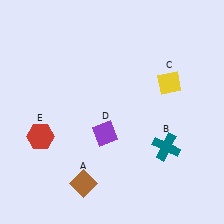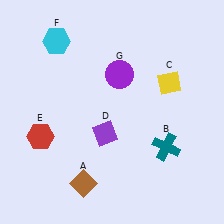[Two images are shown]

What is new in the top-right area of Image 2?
A purple circle (G) was added in the top-right area of Image 2.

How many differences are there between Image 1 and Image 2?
There are 2 differences between the two images.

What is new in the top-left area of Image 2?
A cyan hexagon (F) was added in the top-left area of Image 2.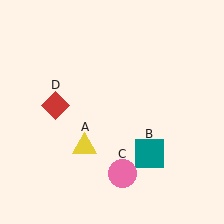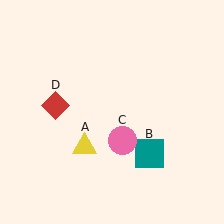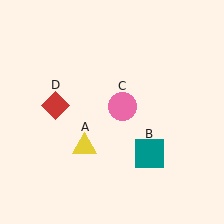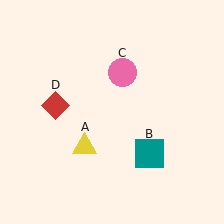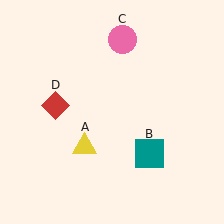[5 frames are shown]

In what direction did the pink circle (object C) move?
The pink circle (object C) moved up.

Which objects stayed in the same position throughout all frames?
Yellow triangle (object A) and teal square (object B) and red diamond (object D) remained stationary.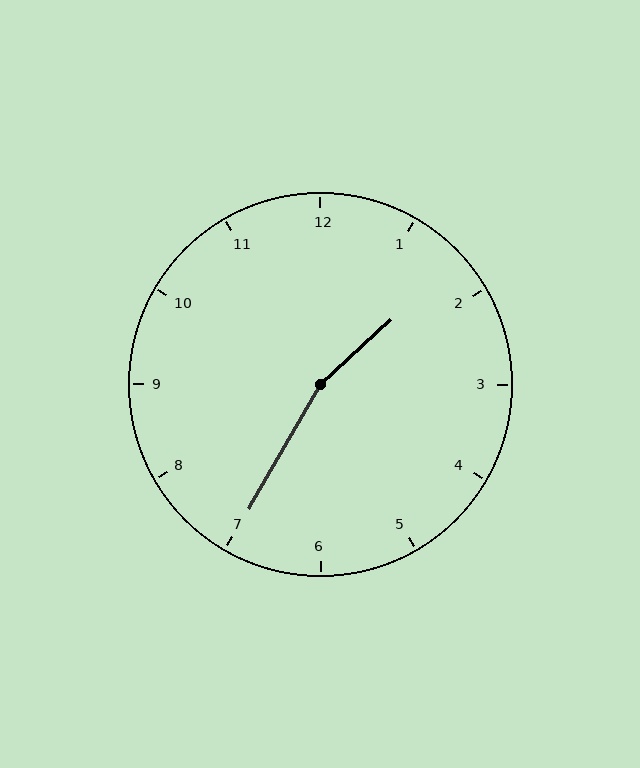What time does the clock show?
1:35.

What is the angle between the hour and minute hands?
Approximately 162 degrees.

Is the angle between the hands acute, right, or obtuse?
It is obtuse.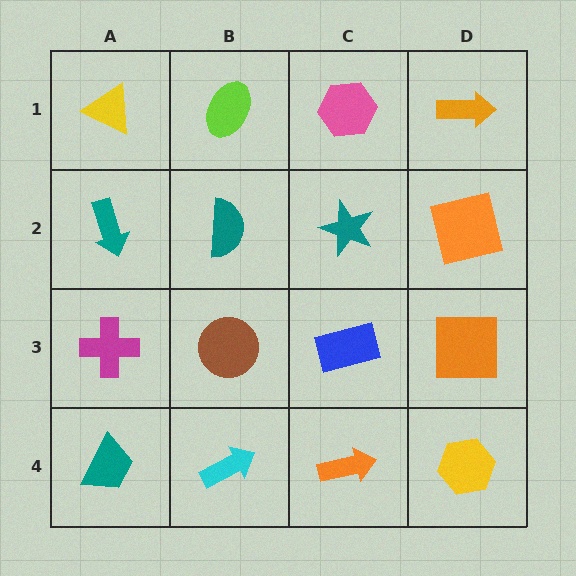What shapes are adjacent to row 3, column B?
A teal semicircle (row 2, column B), a cyan arrow (row 4, column B), a magenta cross (row 3, column A), a blue rectangle (row 3, column C).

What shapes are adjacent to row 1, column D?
An orange square (row 2, column D), a pink hexagon (row 1, column C).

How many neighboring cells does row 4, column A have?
2.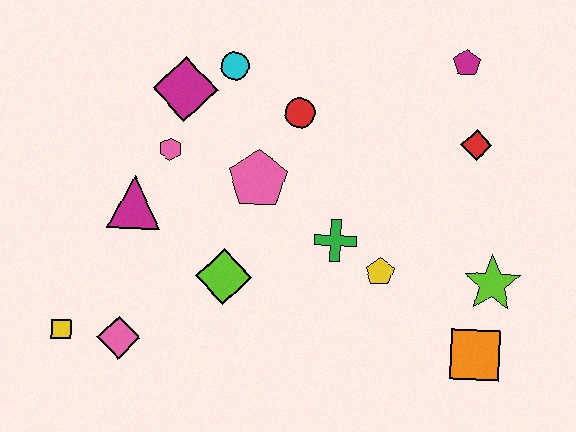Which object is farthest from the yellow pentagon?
The yellow square is farthest from the yellow pentagon.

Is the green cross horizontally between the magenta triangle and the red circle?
No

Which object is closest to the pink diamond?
The yellow square is closest to the pink diamond.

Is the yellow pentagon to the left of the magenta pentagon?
Yes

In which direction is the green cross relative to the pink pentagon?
The green cross is to the right of the pink pentagon.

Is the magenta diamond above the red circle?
Yes